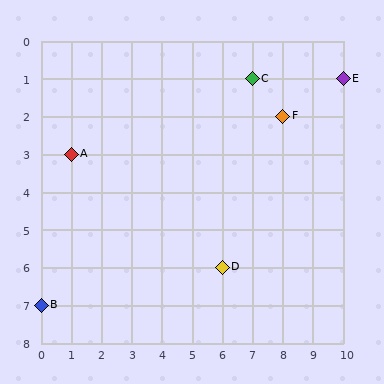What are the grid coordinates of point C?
Point C is at grid coordinates (7, 1).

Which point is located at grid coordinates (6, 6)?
Point D is at (6, 6).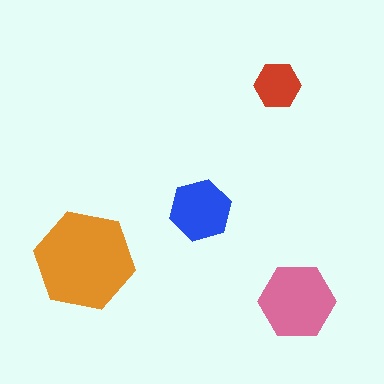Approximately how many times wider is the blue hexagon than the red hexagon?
About 1.5 times wider.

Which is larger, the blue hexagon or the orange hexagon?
The orange one.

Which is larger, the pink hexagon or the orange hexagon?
The orange one.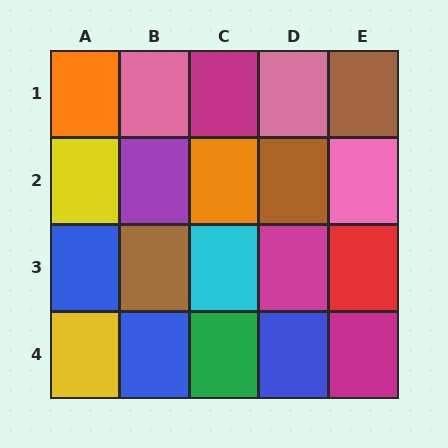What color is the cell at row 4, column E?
Magenta.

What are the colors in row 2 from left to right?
Yellow, purple, orange, brown, pink.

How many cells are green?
1 cell is green.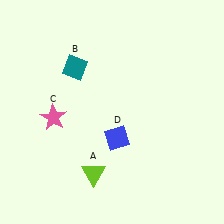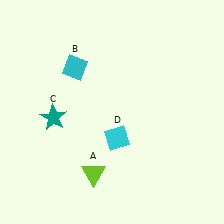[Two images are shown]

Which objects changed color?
B changed from teal to cyan. C changed from pink to teal. D changed from blue to cyan.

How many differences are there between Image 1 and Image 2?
There are 3 differences between the two images.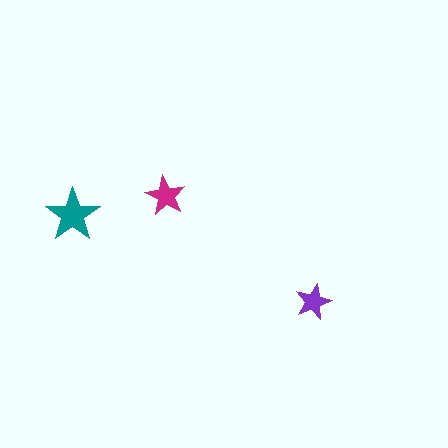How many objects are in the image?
There are 3 objects in the image.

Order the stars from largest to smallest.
the teal one, the magenta one, the purple one.